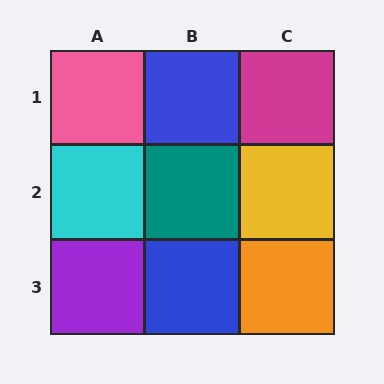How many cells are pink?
1 cell is pink.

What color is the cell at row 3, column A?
Purple.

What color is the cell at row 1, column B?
Blue.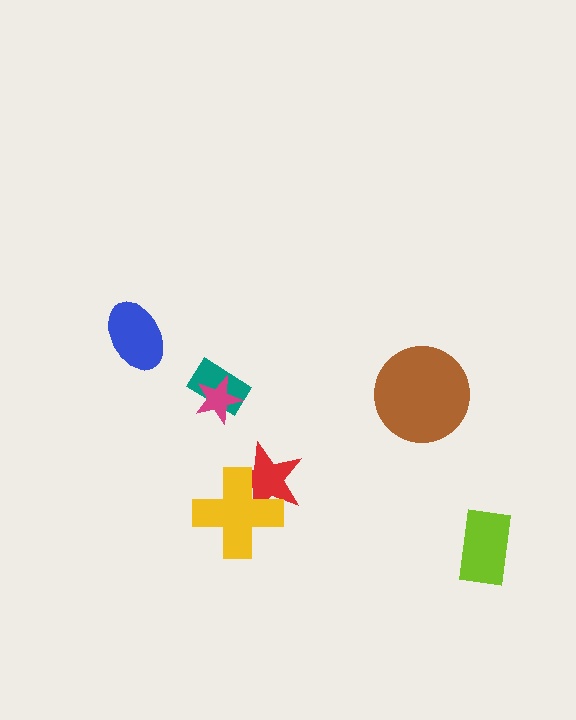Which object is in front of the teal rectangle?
The magenta star is in front of the teal rectangle.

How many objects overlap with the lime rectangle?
0 objects overlap with the lime rectangle.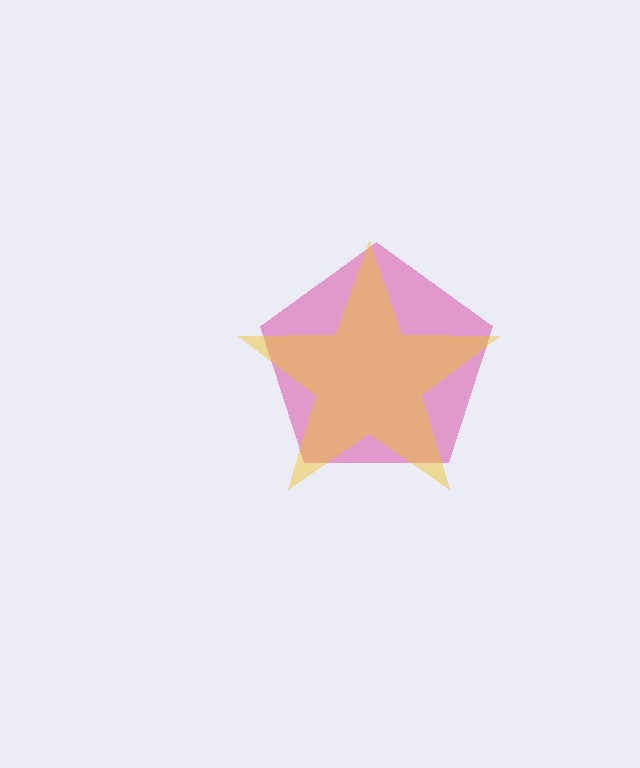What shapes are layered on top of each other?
The layered shapes are: a magenta pentagon, a yellow star.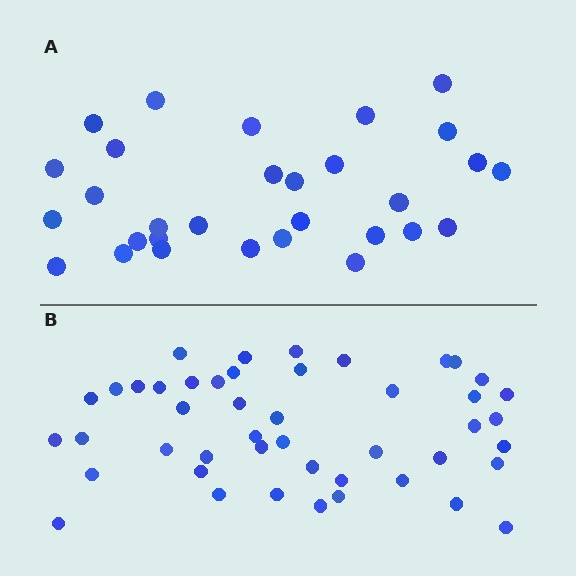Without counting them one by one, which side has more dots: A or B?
Region B (the bottom region) has more dots.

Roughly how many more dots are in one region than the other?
Region B has approximately 15 more dots than region A.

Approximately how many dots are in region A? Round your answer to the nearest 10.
About 30 dots.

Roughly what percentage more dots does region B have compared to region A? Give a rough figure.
About 55% more.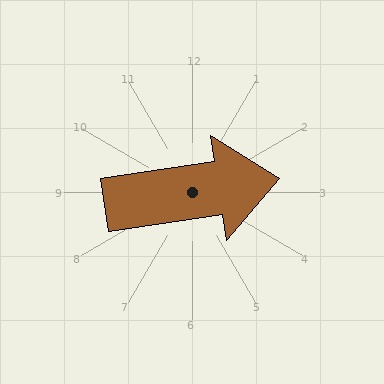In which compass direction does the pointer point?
East.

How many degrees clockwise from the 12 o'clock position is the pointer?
Approximately 82 degrees.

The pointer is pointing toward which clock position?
Roughly 3 o'clock.